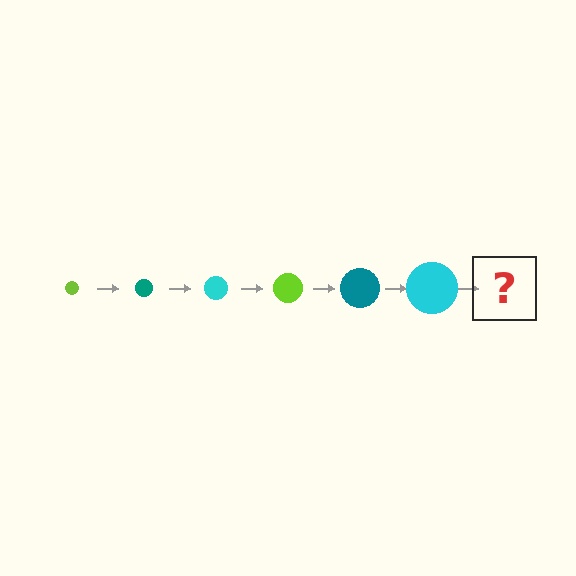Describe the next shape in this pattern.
It should be a lime circle, larger than the previous one.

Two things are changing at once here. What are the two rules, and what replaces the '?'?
The two rules are that the circle grows larger each step and the color cycles through lime, teal, and cyan. The '?' should be a lime circle, larger than the previous one.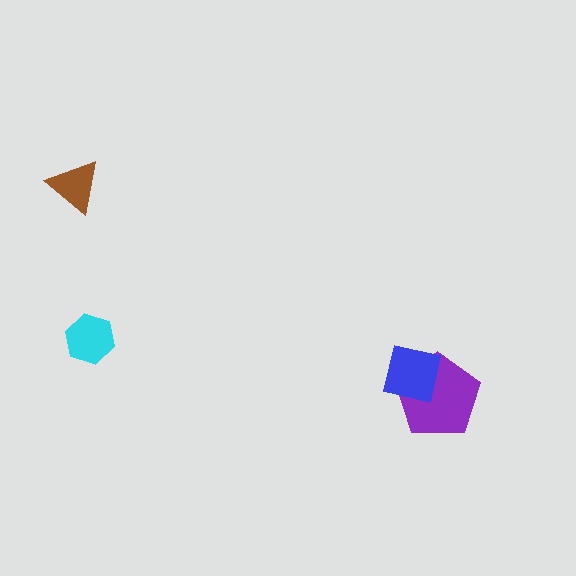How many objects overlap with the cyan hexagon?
0 objects overlap with the cyan hexagon.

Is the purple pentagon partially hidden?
Yes, it is partially covered by another shape.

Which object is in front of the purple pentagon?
The blue square is in front of the purple pentagon.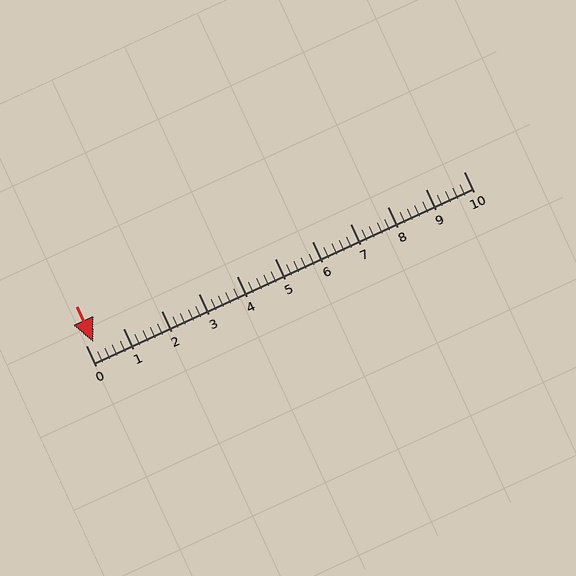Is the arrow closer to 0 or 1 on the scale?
The arrow is closer to 0.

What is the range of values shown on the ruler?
The ruler shows values from 0 to 10.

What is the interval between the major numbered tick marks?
The major tick marks are spaced 1 units apart.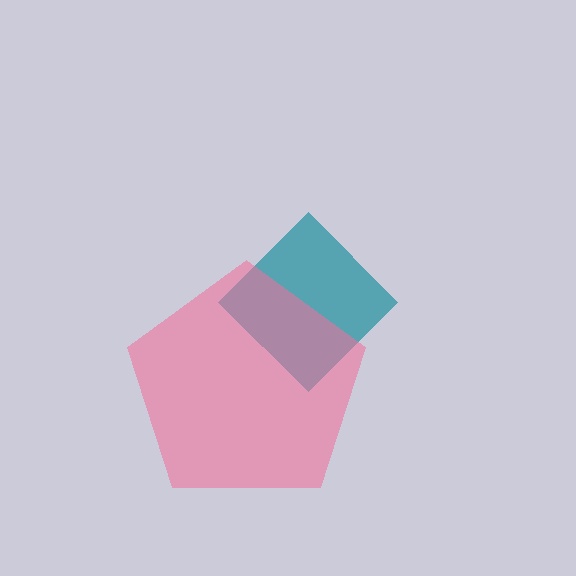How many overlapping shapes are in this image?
There are 2 overlapping shapes in the image.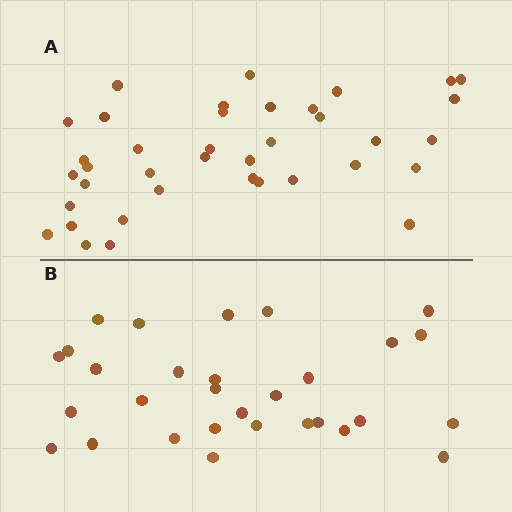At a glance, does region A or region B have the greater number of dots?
Region A (the top region) has more dots.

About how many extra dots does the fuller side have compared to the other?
Region A has roughly 8 or so more dots than region B.